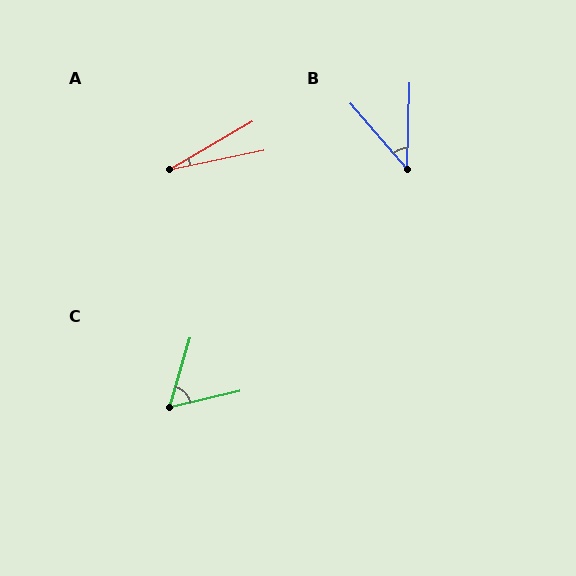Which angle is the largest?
C, at approximately 60 degrees.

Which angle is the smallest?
A, at approximately 18 degrees.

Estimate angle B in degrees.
Approximately 42 degrees.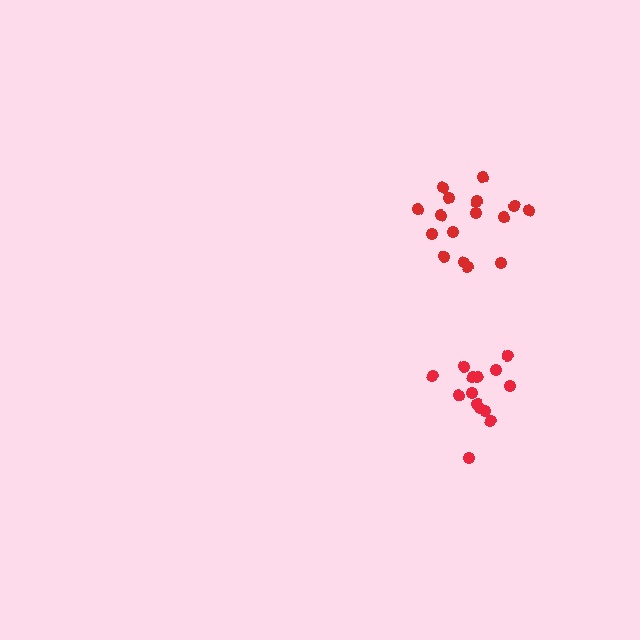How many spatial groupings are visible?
There are 2 spatial groupings.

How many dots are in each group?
Group 1: 16 dots, Group 2: 14 dots (30 total).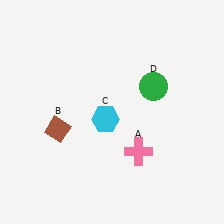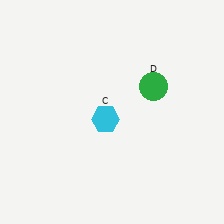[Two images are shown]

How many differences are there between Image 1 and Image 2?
There are 2 differences between the two images.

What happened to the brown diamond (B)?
The brown diamond (B) was removed in Image 2. It was in the bottom-left area of Image 1.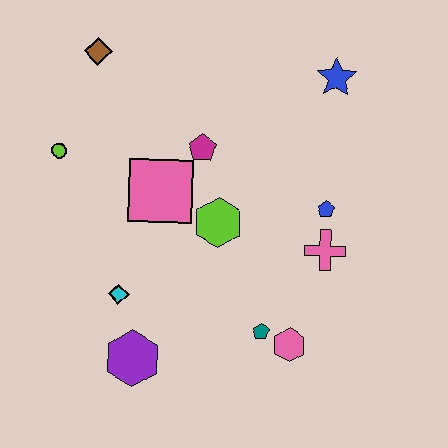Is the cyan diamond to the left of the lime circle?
No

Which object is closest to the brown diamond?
The lime circle is closest to the brown diamond.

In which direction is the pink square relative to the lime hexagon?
The pink square is to the left of the lime hexagon.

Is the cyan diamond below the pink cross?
Yes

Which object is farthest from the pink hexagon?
The brown diamond is farthest from the pink hexagon.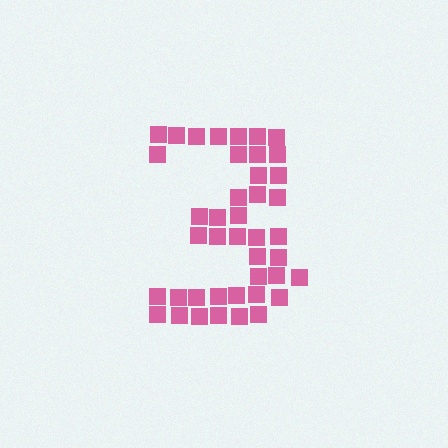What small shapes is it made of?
It is made of small squares.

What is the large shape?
The large shape is the digit 3.